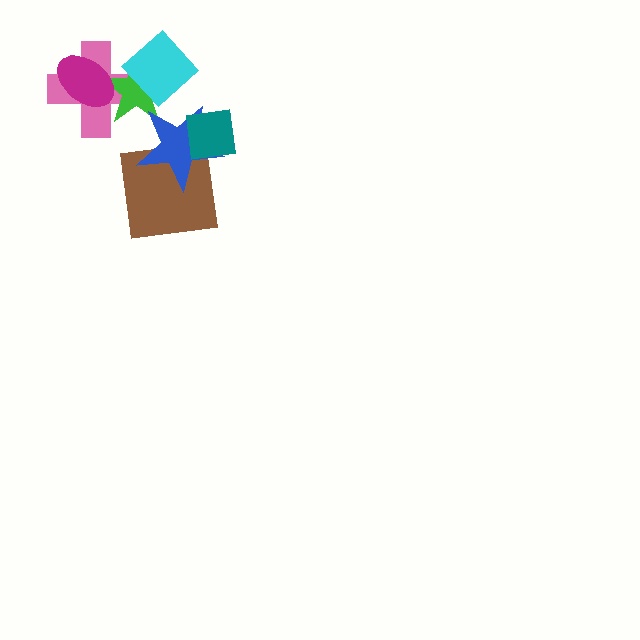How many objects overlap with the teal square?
1 object overlaps with the teal square.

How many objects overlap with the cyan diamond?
2 objects overlap with the cyan diamond.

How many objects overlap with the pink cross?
3 objects overlap with the pink cross.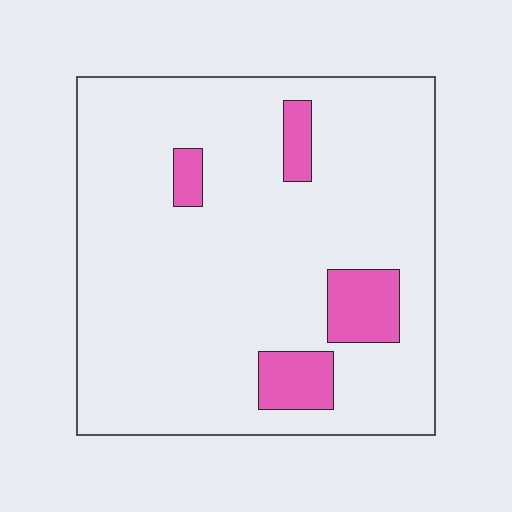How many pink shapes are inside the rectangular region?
4.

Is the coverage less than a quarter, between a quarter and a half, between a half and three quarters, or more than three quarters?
Less than a quarter.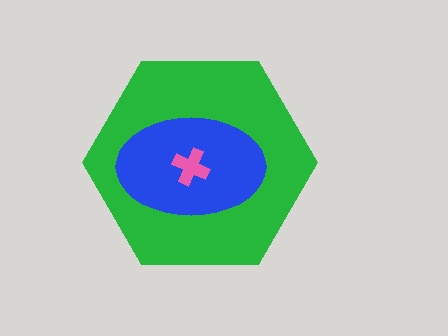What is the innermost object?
The pink cross.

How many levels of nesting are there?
3.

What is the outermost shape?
The green hexagon.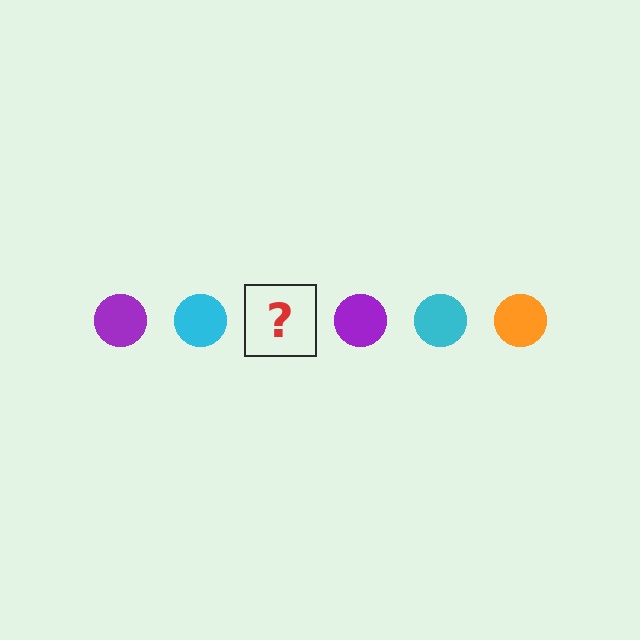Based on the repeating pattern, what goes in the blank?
The blank should be an orange circle.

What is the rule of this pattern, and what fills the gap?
The rule is that the pattern cycles through purple, cyan, orange circles. The gap should be filled with an orange circle.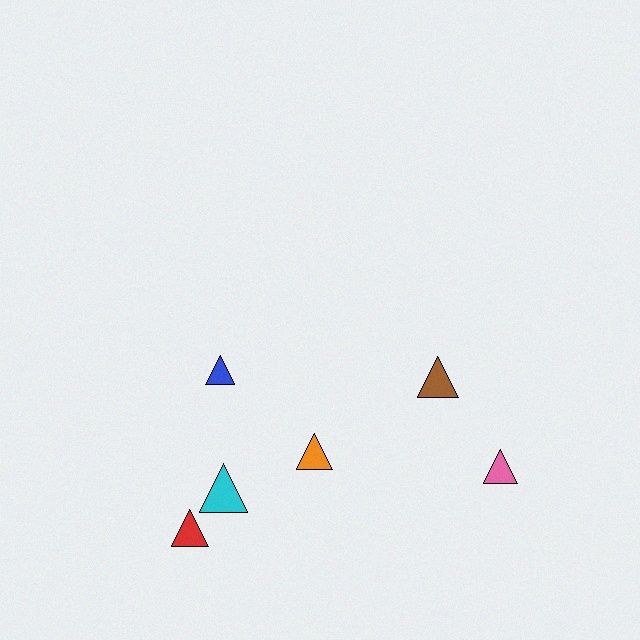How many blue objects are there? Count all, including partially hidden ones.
There is 1 blue object.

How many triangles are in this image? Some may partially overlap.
There are 6 triangles.